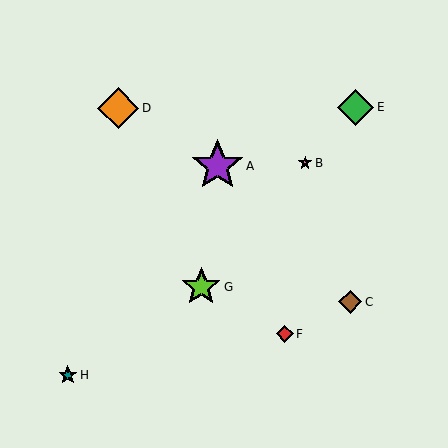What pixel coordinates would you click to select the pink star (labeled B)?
Click at (305, 163) to select the pink star B.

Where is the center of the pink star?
The center of the pink star is at (305, 163).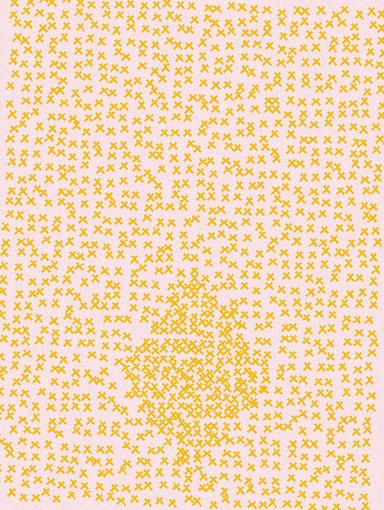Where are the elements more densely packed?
The elements are more densely packed inside the diamond boundary.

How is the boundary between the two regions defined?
The boundary is defined by a change in element density (approximately 1.9x ratio). All elements are the same color, size, and shape.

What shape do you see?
I see a diamond.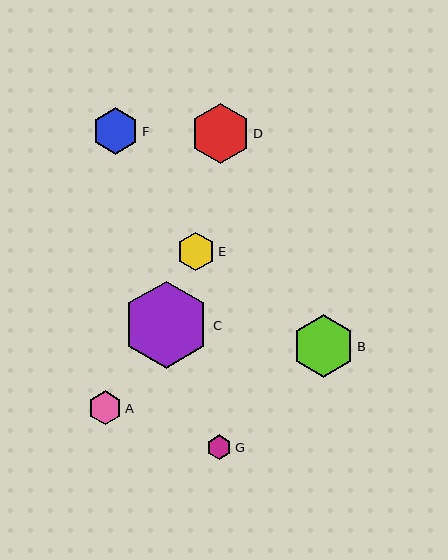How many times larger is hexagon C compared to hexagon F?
Hexagon C is approximately 1.9 times the size of hexagon F.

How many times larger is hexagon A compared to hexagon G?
Hexagon A is approximately 1.4 times the size of hexagon G.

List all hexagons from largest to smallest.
From largest to smallest: C, B, D, F, E, A, G.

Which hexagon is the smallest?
Hexagon G is the smallest with a size of approximately 25 pixels.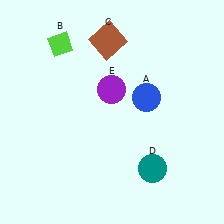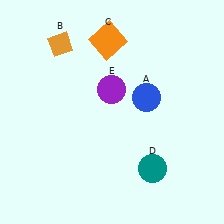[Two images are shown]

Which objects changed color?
B changed from lime to orange. C changed from brown to orange.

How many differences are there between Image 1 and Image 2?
There are 2 differences between the two images.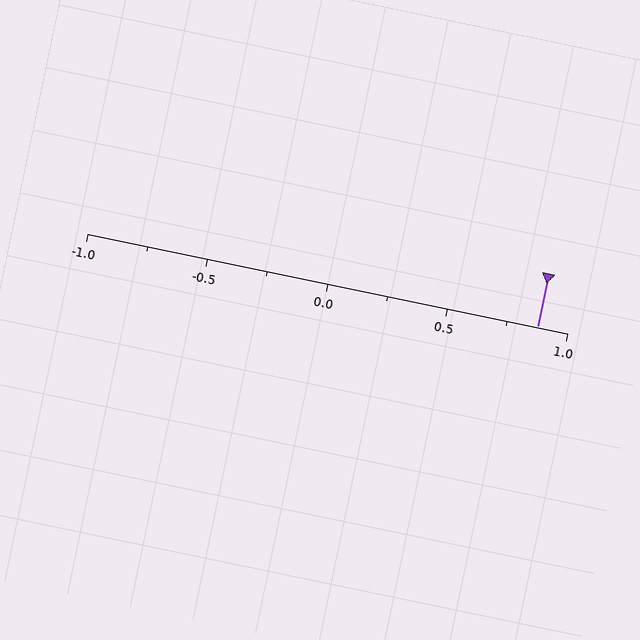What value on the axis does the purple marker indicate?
The marker indicates approximately 0.88.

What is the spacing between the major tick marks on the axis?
The major ticks are spaced 0.5 apart.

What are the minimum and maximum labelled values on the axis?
The axis runs from -1.0 to 1.0.